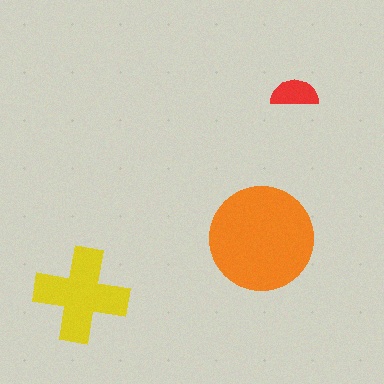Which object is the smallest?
The red semicircle.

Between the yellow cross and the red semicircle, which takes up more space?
The yellow cross.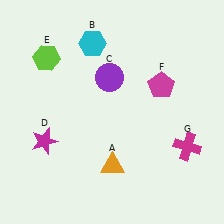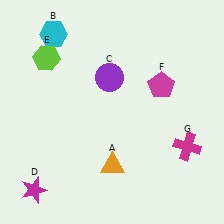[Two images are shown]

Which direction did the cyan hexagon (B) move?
The cyan hexagon (B) moved left.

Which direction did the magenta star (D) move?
The magenta star (D) moved down.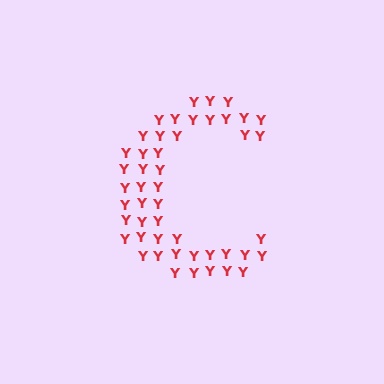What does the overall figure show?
The overall figure shows the letter C.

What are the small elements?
The small elements are letter Y's.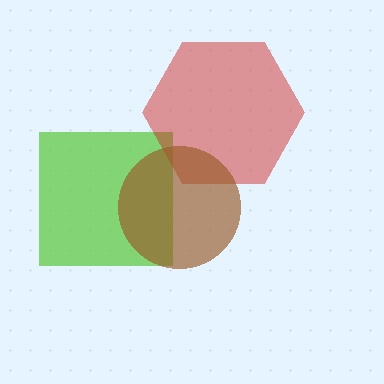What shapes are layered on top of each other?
The layered shapes are: a lime square, a red hexagon, a brown circle.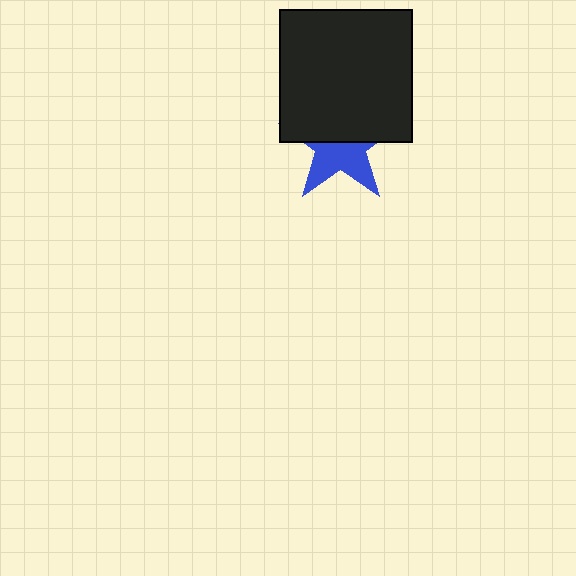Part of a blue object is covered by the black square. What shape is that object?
It is a star.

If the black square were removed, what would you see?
You would see the complete blue star.